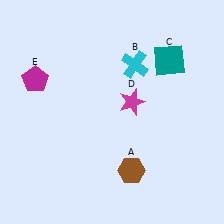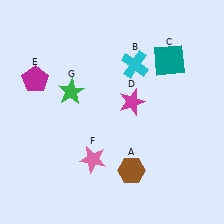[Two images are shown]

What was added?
A pink star (F), a green star (G) were added in Image 2.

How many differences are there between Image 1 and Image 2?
There are 2 differences between the two images.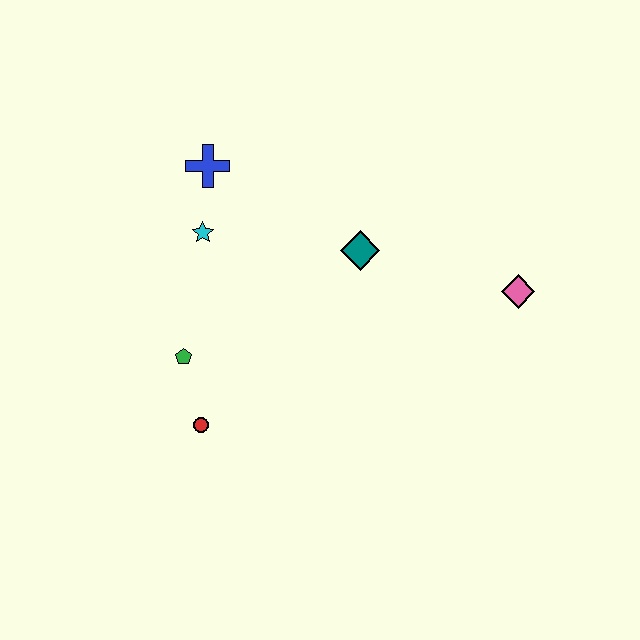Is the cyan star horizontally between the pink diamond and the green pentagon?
Yes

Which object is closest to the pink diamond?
The teal diamond is closest to the pink diamond.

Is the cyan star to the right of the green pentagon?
Yes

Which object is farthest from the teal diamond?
The red circle is farthest from the teal diamond.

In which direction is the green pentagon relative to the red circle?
The green pentagon is above the red circle.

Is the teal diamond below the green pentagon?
No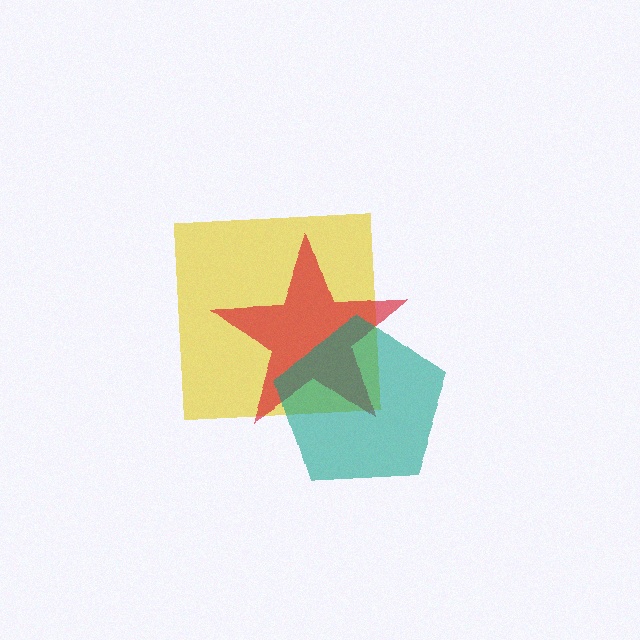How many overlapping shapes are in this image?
There are 3 overlapping shapes in the image.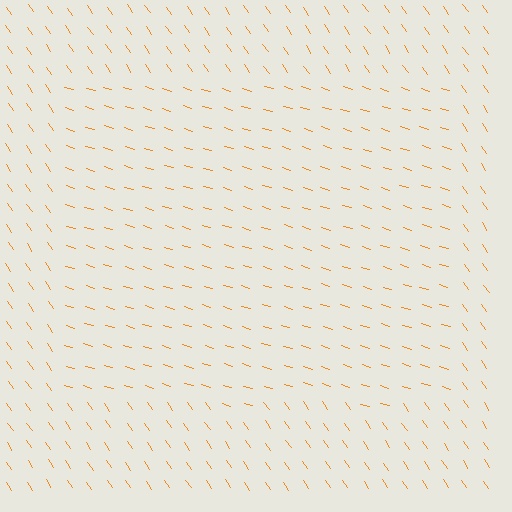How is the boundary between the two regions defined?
The boundary is defined purely by a change in line orientation (approximately 39 degrees difference). All lines are the same color and thickness.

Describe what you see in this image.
The image is filled with small orange line segments. A rectangle region in the image has lines oriented differently from the surrounding lines, creating a visible texture boundary.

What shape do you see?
I see a rectangle.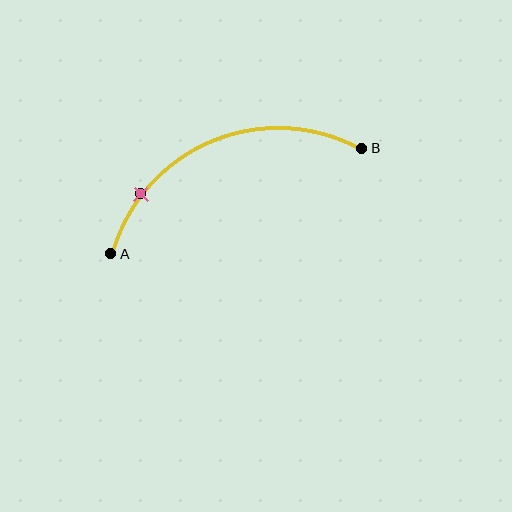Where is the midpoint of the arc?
The arc midpoint is the point on the curve farthest from the straight line joining A and B. It sits above that line.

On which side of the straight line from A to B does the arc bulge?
The arc bulges above the straight line connecting A and B.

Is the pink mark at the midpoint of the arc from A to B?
No. The pink mark lies on the arc but is closer to endpoint A. The arc midpoint would be at the point on the curve equidistant along the arc from both A and B.